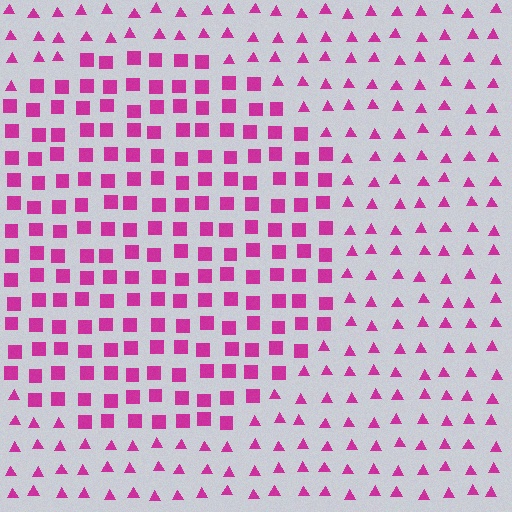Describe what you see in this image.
The image is filled with small magenta elements arranged in a uniform grid. A circle-shaped region contains squares, while the surrounding area contains triangles. The boundary is defined purely by the change in element shape.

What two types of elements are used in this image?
The image uses squares inside the circle region and triangles outside it.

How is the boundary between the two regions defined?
The boundary is defined by a change in element shape: squares inside vs. triangles outside. All elements share the same color and spacing.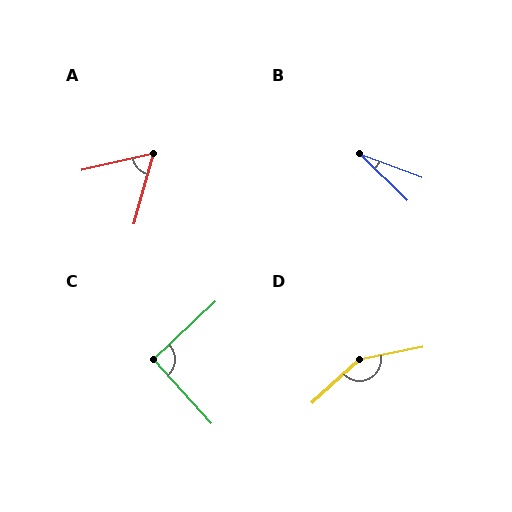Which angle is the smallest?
B, at approximately 23 degrees.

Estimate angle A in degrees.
Approximately 61 degrees.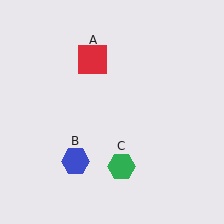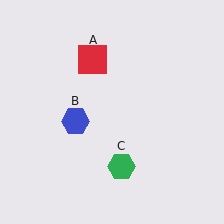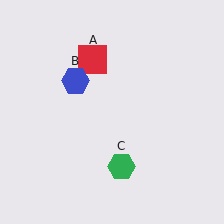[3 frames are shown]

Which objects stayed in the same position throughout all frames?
Red square (object A) and green hexagon (object C) remained stationary.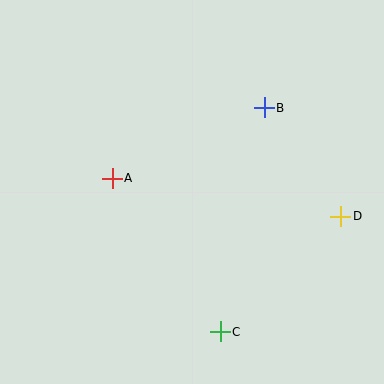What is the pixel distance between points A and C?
The distance between A and C is 188 pixels.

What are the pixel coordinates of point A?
Point A is at (112, 178).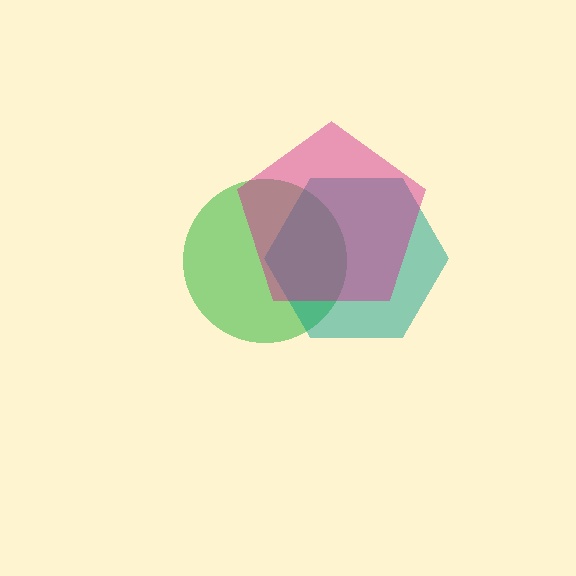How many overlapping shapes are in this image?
There are 3 overlapping shapes in the image.